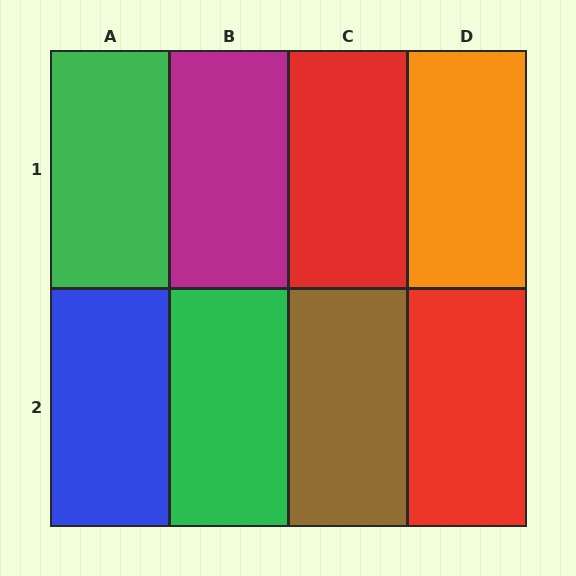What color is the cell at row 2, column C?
Brown.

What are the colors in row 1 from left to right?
Green, magenta, red, orange.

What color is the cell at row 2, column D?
Red.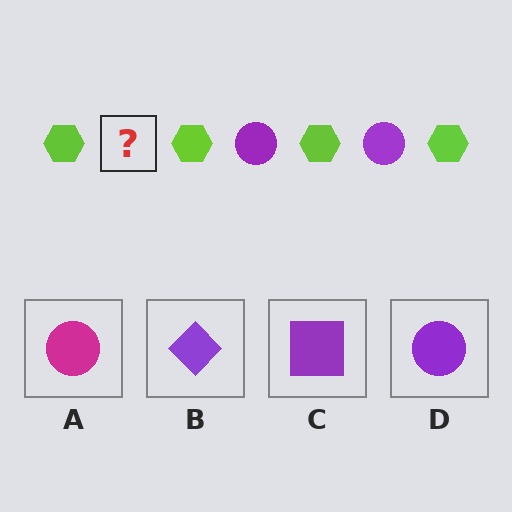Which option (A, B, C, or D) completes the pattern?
D.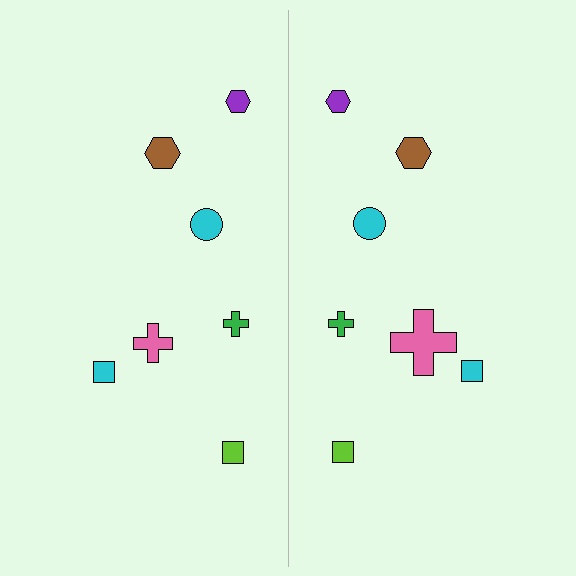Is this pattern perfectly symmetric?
No, the pattern is not perfectly symmetric. The pink cross on the right side has a different size than its mirror counterpart.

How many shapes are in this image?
There are 14 shapes in this image.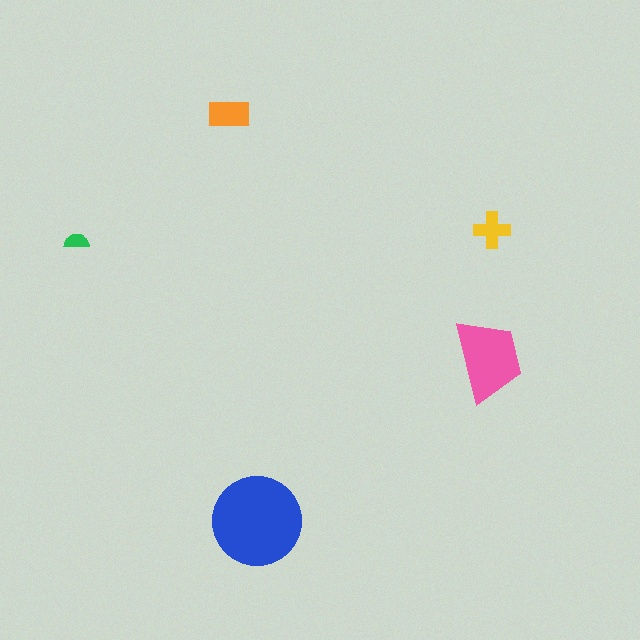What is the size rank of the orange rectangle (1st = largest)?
3rd.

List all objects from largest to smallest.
The blue circle, the pink trapezoid, the orange rectangle, the yellow cross, the green semicircle.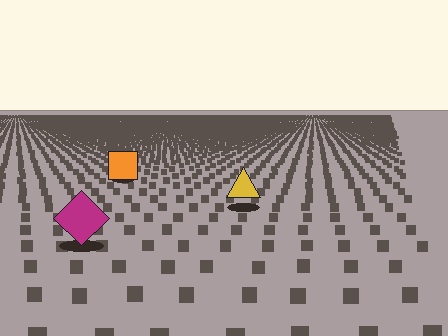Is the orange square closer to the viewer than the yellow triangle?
No. The yellow triangle is closer — you can tell from the texture gradient: the ground texture is coarser near it.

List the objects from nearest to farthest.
From nearest to farthest: the magenta diamond, the yellow triangle, the orange square.